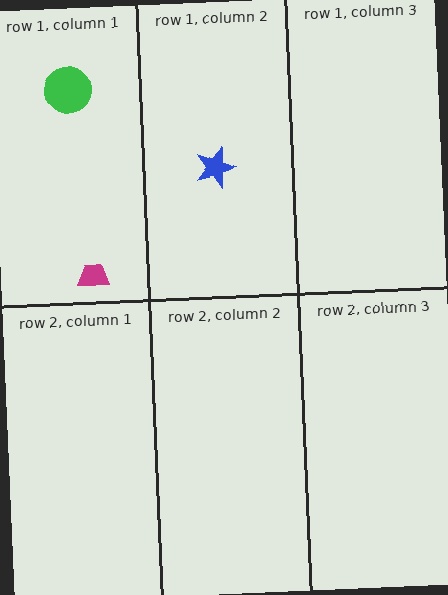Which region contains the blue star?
The row 1, column 2 region.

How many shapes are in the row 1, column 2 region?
1.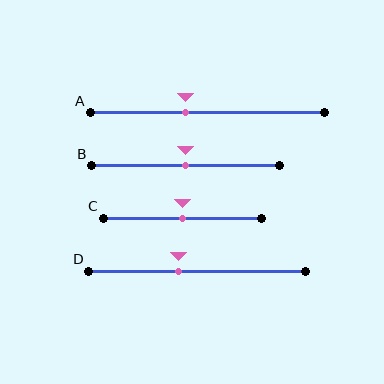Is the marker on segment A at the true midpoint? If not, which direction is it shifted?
No, the marker on segment A is shifted to the left by about 9% of the segment length.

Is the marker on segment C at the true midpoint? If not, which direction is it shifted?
Yes, the marker on segment C is at the true midpoint.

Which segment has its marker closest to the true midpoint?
Segment B has its marker closest to the true midpoint.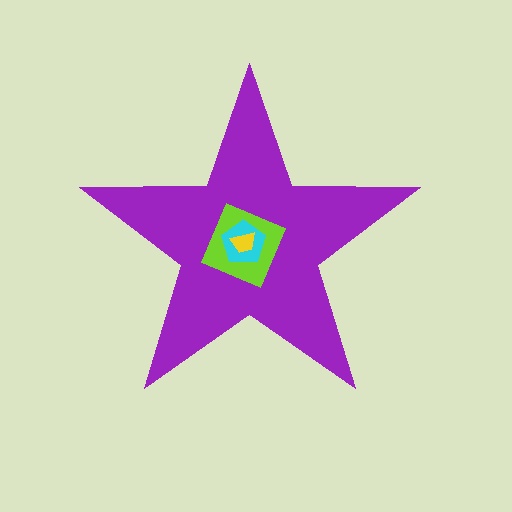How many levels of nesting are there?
4.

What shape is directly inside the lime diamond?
The cyan pentagon.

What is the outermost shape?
The purple star.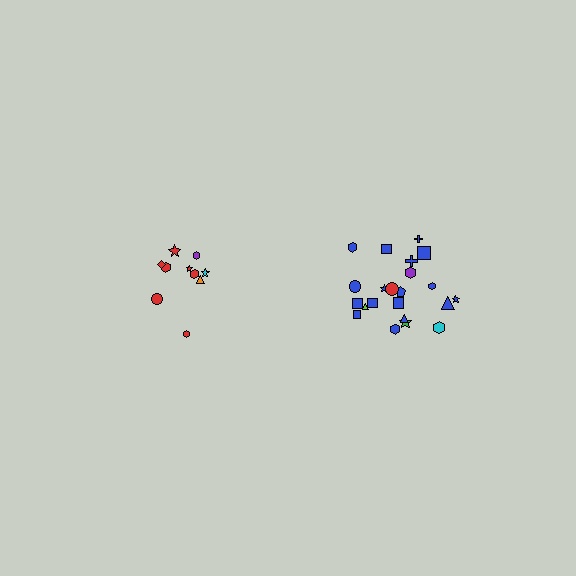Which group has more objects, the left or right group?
The right group.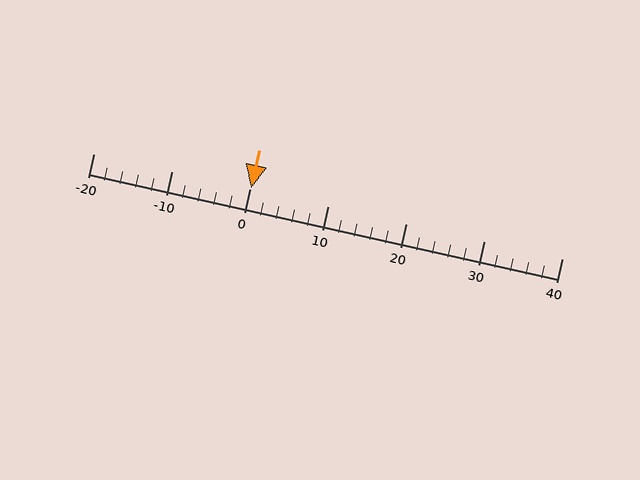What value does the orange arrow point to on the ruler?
The orange arrow points to approximately 0.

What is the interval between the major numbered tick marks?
The major tick marks are spaced 10 units apart.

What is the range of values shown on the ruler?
The ruler shows values from -20 to 40.